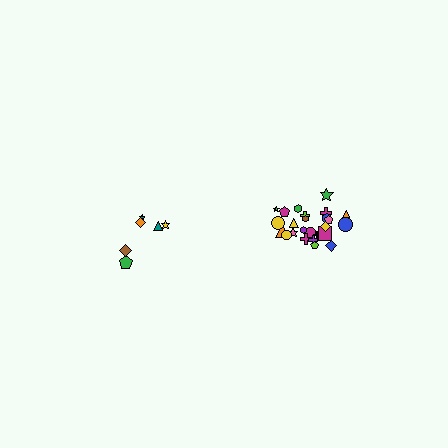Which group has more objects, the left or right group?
The right group.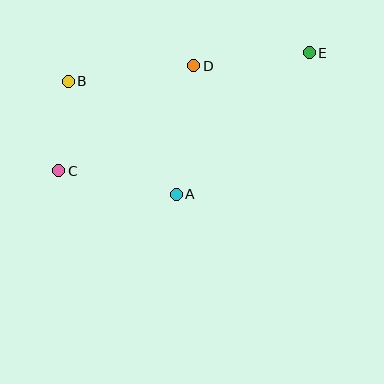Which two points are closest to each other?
Points B and C are closest to each other.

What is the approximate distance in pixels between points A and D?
The distance between A and D is approximately 130 pixels.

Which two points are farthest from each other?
Points C and E are farthest from each other.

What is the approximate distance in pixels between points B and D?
The distance between B and D is approximately 127 pixels.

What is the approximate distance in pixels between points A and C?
The distance between A and C is approximately 120 pixels.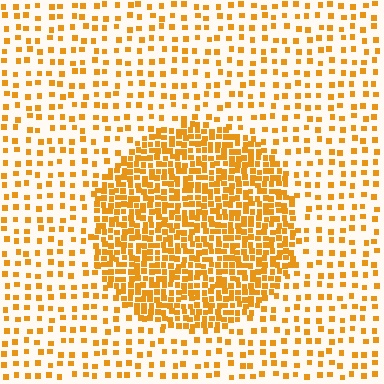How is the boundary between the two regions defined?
The boundary is defined by a change in element density (approximately 2.8x ratio). All elements are the same color, size, and shape.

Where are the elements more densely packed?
The elements are more densely packed inside the circle boundary.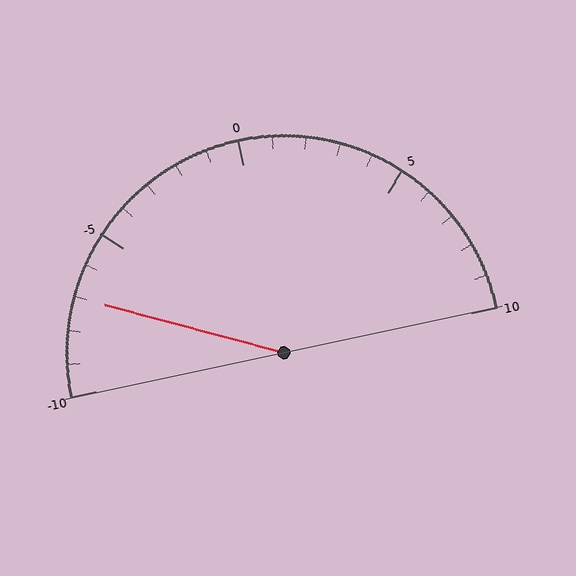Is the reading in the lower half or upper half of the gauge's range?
The reading is in the lower half of the range (-10 to 10).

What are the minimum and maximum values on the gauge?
The gauge ranges from -10 to 10.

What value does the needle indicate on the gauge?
The needle indicates approximately -7.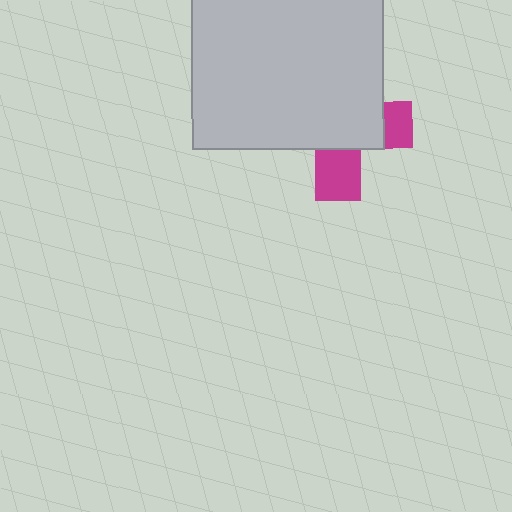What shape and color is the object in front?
The object in front is a light gray square.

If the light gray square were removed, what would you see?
You would see the complete magenta cross.